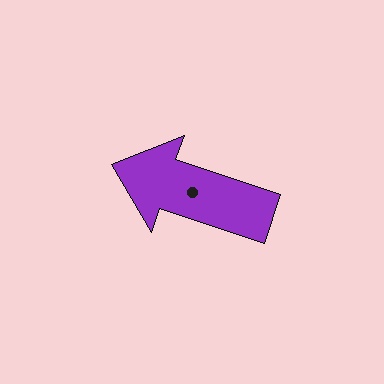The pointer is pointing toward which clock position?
Roughly 10 o'clock.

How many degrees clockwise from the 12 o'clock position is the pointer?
Approximately 289 degrees.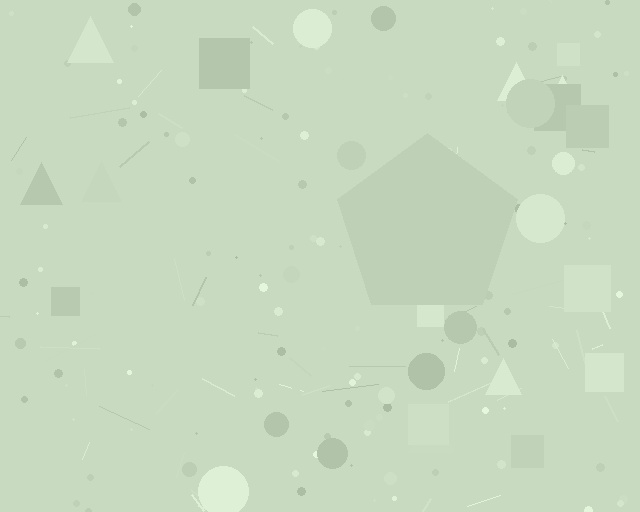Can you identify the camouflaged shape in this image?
The camouflaged shape is a pentagon.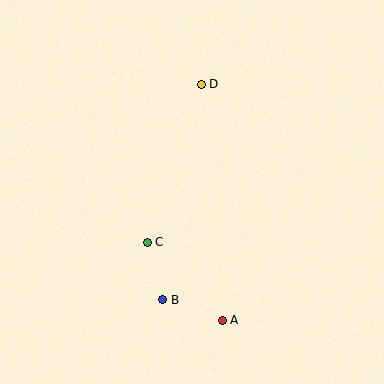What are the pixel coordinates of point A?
Point A is at (222, 320).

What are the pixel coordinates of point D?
Point D is at (201, 84).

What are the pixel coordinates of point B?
Point B is at (163, 300).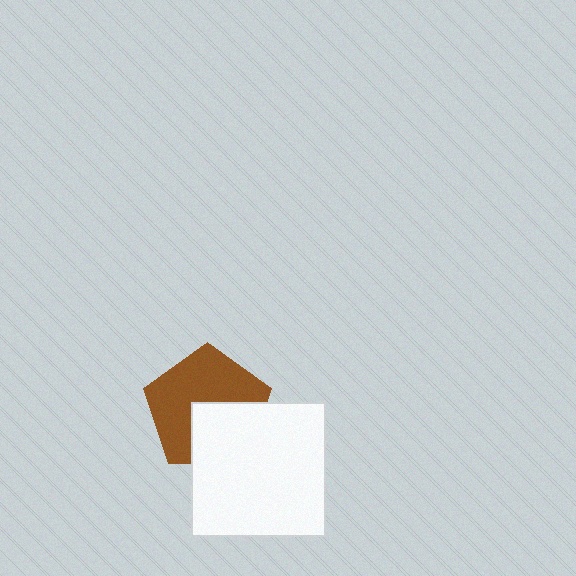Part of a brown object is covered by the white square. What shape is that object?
It is a pentagon.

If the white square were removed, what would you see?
You would see the complete brown pentagon.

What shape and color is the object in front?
The object in front is a white square.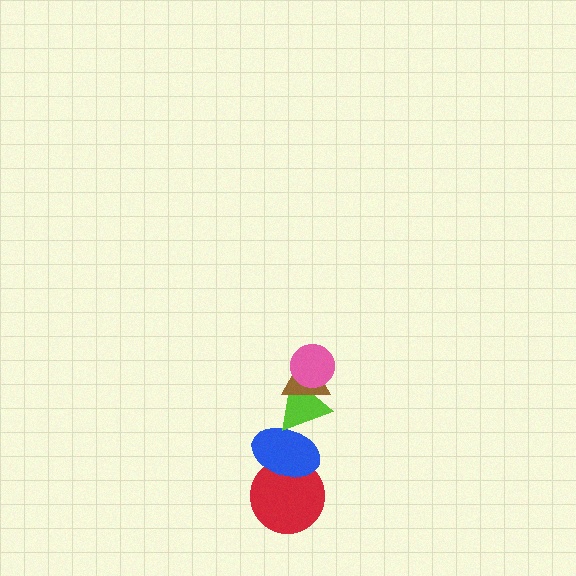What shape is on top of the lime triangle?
The brown triangle is on top of the lime triangle.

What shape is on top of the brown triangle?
The pink circle is on top of the brown triangle.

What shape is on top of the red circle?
The blue ellipse is on top of the red circle.